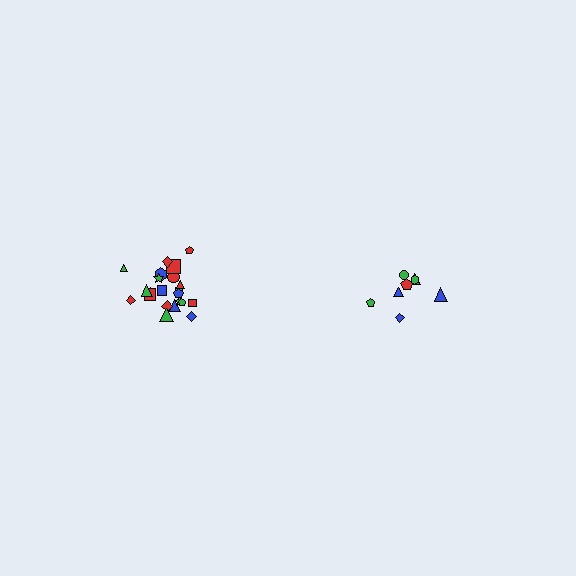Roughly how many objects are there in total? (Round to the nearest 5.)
Roughly 30 objects in total.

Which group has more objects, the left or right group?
The left group.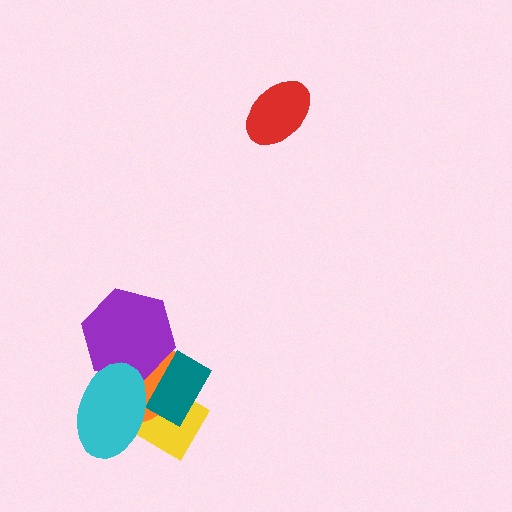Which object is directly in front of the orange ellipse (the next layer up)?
The teal rectangle is directly in front of the orange ellipse.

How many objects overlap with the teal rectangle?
3 objects overlap with the teal rectangle.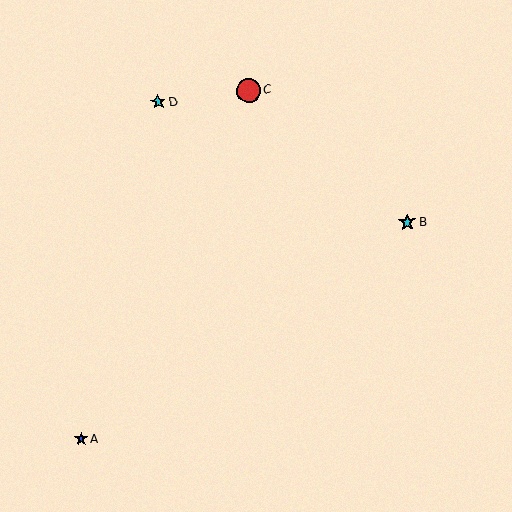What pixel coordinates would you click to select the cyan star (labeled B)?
Click at (407, 222) to select the cyan star B.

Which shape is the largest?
The red circle (labeled C) is the largest.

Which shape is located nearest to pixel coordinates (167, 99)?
The cyan star (labeled D) at (158, 102) is nearest to that location.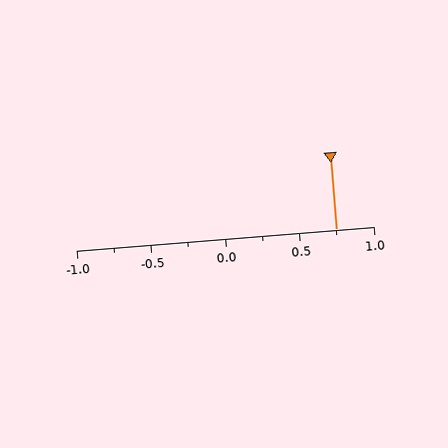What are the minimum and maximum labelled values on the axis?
The axis runs from -1.0 to 1.0.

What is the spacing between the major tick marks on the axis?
The major ticks are spaced 0.5 apart.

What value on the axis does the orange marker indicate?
The marker indicates approximately 0.75.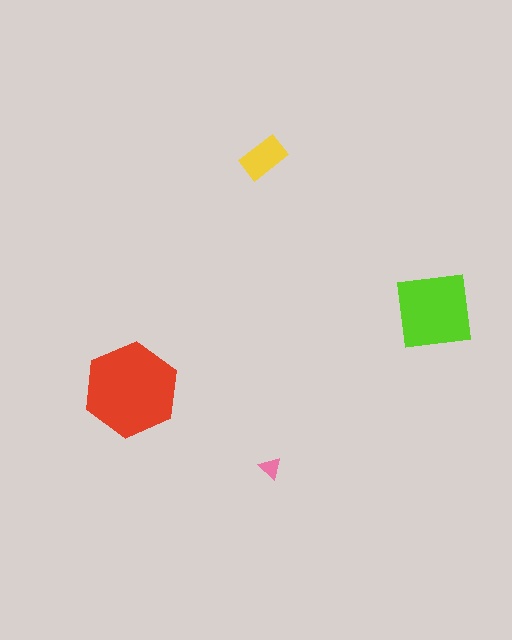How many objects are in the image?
There are 4 objects in the image.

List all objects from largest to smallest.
The red hexagon, the lime square, the yellow rectangle, the pink triangle.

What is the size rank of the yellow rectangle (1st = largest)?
3rd.